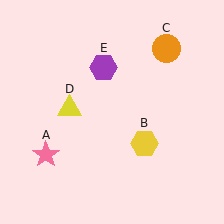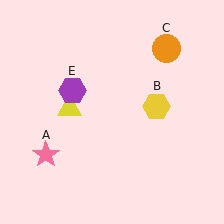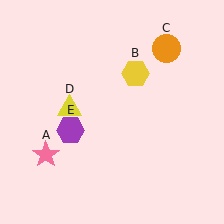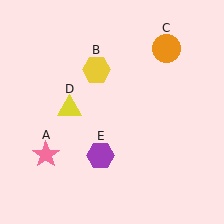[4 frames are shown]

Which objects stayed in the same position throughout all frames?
Pink star (object A) and orange circle (object C) and yellow triangle (object D) remained stationary.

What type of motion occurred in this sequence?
The yellow hexagon (object B), purple hexagon (object E) rotated counterclockwise around the center of the scene.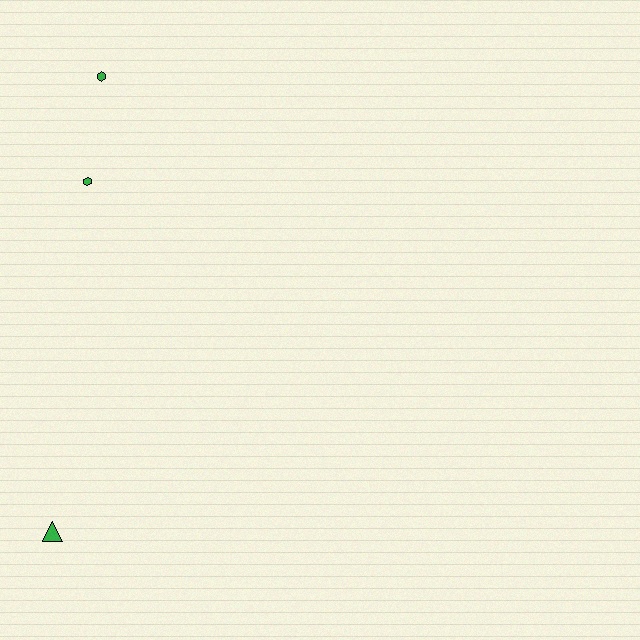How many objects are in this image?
There are 3 objects.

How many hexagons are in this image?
There are 2 hexagons.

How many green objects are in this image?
There are 3 green objects.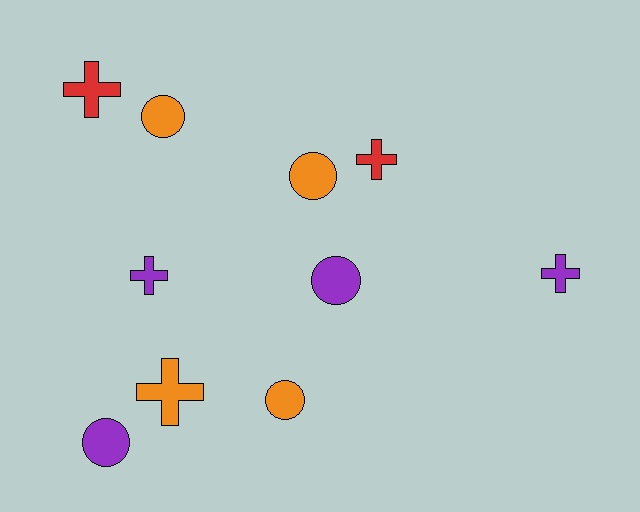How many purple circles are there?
There are 2 purple circles.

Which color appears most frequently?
Orange, with 4 objects.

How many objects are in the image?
There are 10 objects.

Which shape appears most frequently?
Cross, with 5 objects.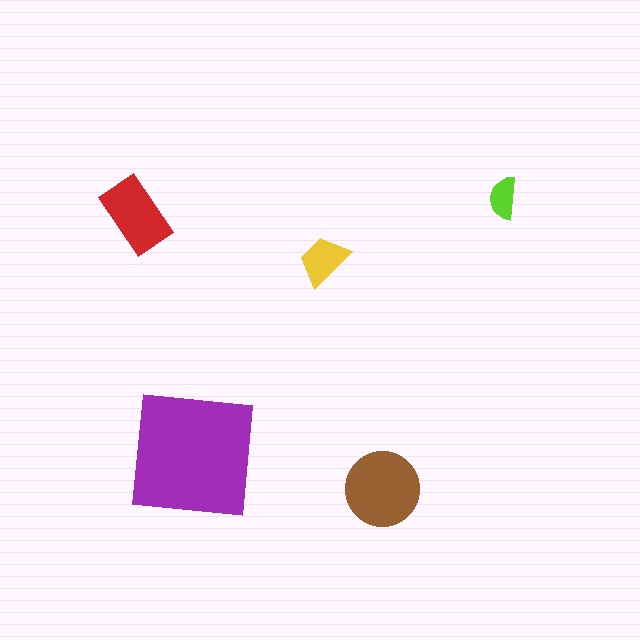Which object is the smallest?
The lime semicircle.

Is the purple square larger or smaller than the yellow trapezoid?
Larger.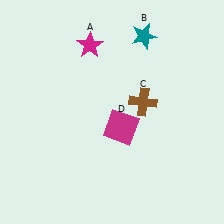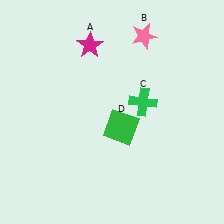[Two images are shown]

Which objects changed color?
B changed from teal to pink. C changed from brown to green. D changed from magenta to green.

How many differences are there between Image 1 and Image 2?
There are 3 differences between the two images.